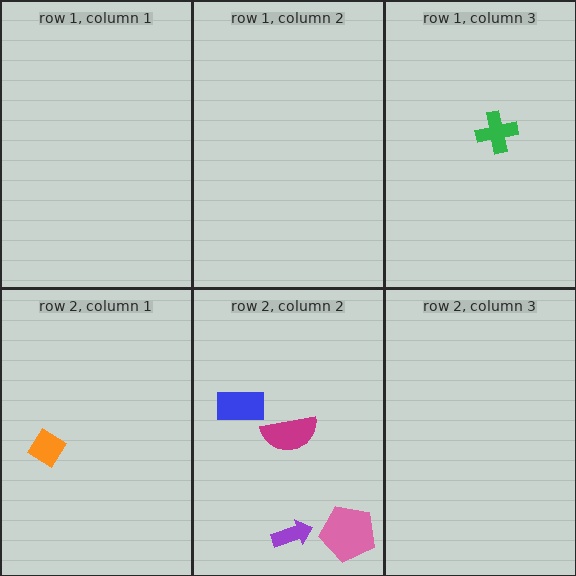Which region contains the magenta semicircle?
The row 2, column 2 region.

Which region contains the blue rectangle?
The row 2, column 2 region.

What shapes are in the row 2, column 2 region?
The purple arrow, the pink pentagon, the blue rectangle, the magenta semicircle.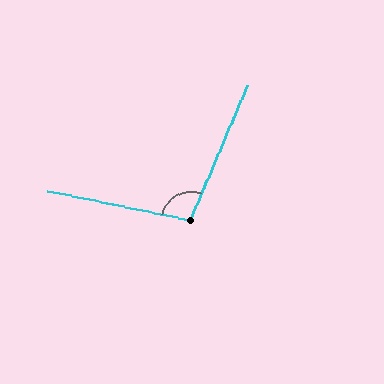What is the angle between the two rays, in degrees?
Approximately 101 degrees.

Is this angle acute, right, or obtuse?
It is obtuse.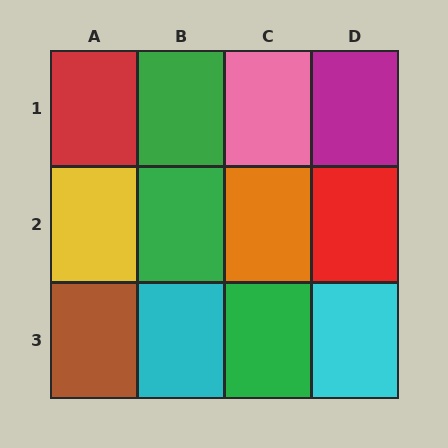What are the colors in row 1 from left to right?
Red, green, pink, magenta.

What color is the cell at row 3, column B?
Cyan.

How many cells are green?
3 cells are green.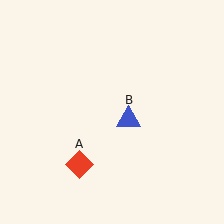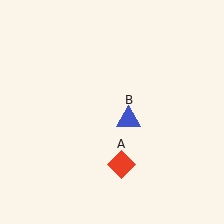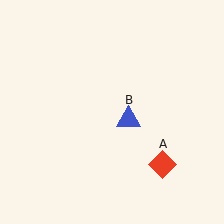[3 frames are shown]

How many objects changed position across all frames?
1 object changed position: red diamond (object A).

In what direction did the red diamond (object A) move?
The red diamond (object A) moved right.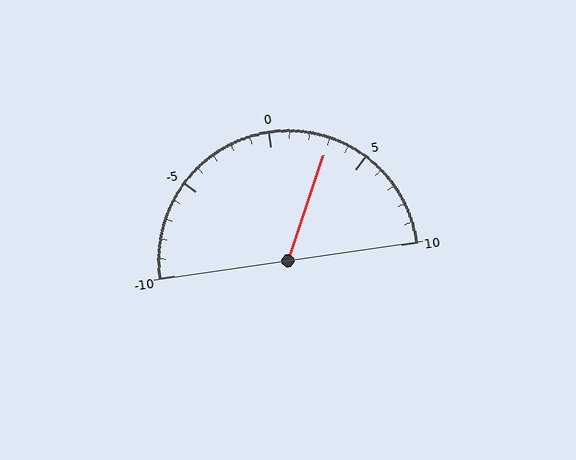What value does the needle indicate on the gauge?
The needle indicates approximately 3.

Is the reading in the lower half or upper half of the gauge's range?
The reading is in the upper half of the range (-10 to 10).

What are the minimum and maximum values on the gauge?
The gauge ranges from -10 to 10.